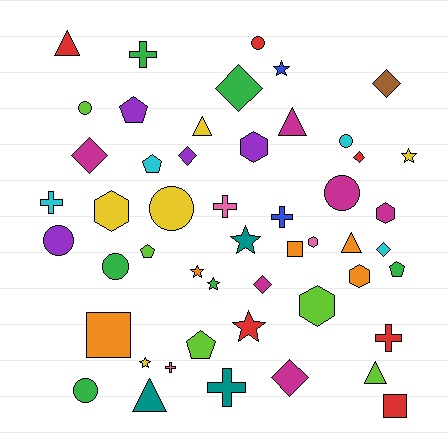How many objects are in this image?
There are 50 objects.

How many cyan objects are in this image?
There are 4 cyan objects.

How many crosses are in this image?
There are 7 crosses.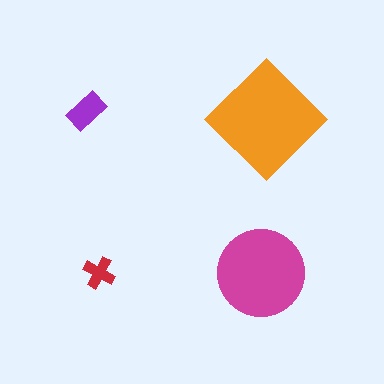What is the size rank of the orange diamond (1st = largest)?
1st.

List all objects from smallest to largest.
The red cross, the purple rectangle, the magenta circle, the orange diamond.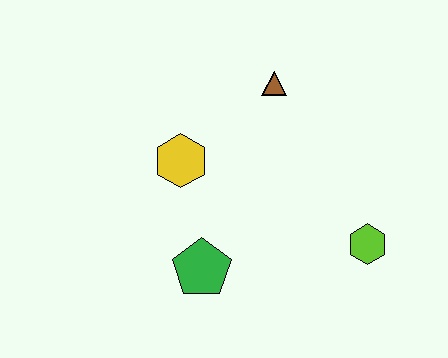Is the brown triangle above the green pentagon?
Yes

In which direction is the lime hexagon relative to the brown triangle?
The lime hexagon is below the brown triangle.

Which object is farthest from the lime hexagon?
The yellow hexagon is farthest from the lime hexagon.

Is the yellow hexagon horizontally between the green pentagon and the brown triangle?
No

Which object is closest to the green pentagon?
The yellow hexagon is closest to the green pentagon.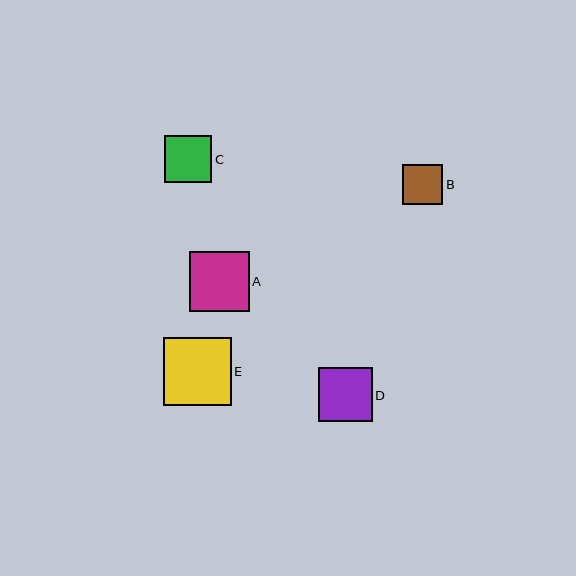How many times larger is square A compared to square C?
Square A is approximately 1.3 times the size of square C.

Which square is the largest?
Square E is the largest with a size of approximately 68 pixels.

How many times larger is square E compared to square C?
Square E is approximately 1.4 times the size of square C.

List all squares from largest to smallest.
From largest to smallest: E, A, D, C, B.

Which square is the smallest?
Square B is the smallest with a size of approximately 40 pixels.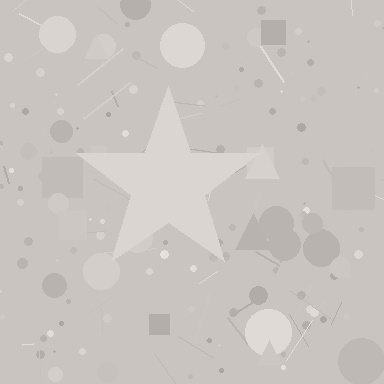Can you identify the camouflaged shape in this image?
The camouflaged shape is a star.